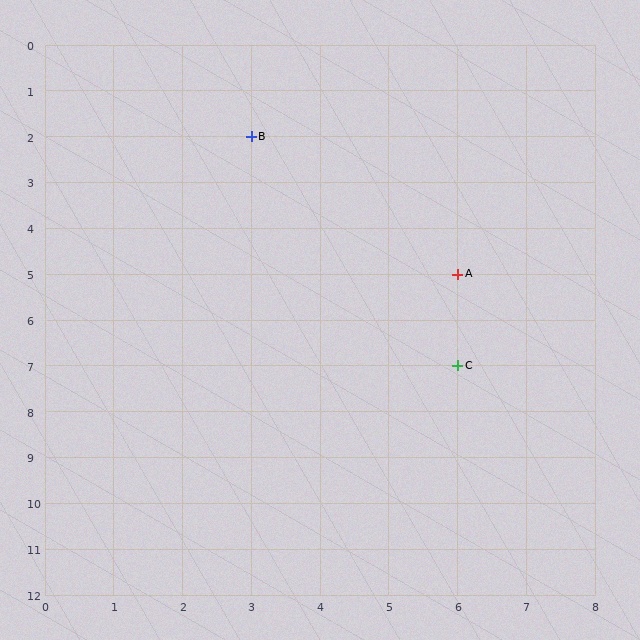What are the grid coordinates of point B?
Point B is at grid coordinates (3, 2).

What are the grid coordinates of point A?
Point A is at grid coordinates (6, 5).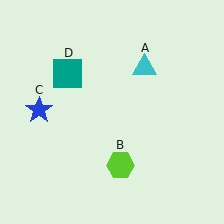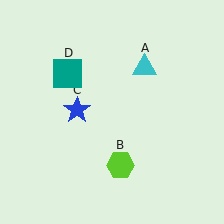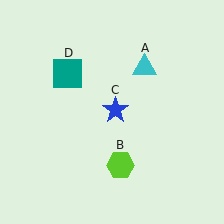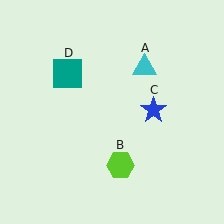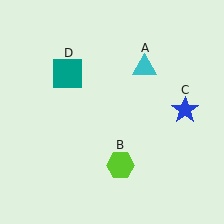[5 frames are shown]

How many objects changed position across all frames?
1 object changed position: blue star (object C).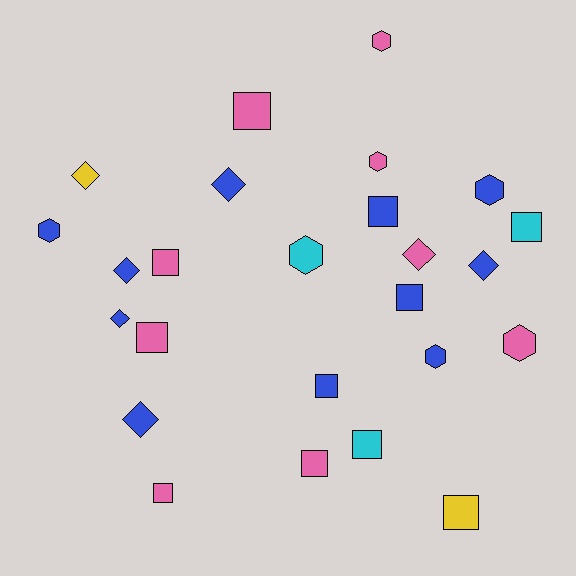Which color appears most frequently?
Blue, with 11 objects.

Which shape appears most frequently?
Square, with 11 objects.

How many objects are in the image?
There are 25 objects.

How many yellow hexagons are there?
There are no yellow hexagons.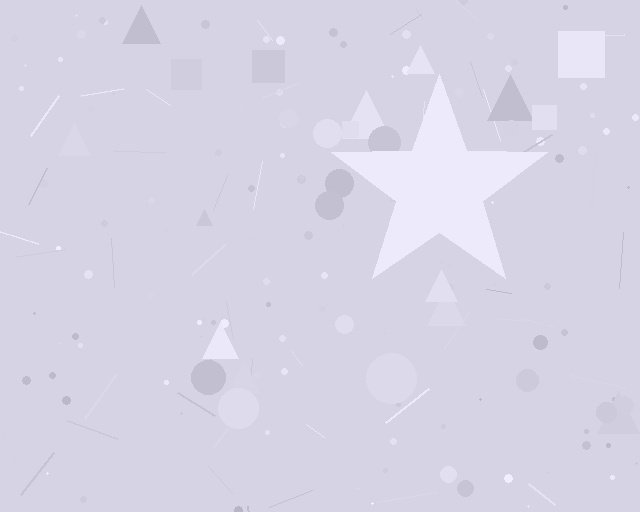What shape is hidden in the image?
A star is hidden in the image.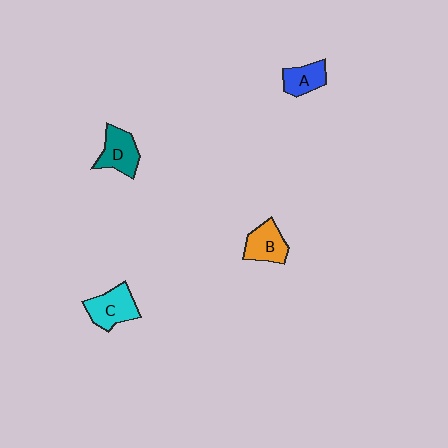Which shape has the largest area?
Shape C (cyan).